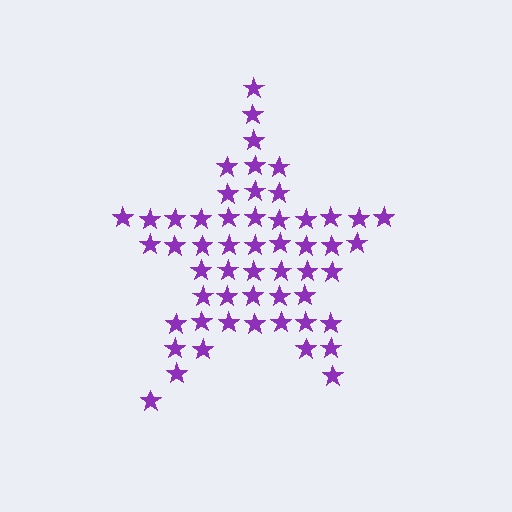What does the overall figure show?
The overall figure shows a star.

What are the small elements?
The small elements are stars.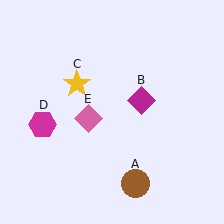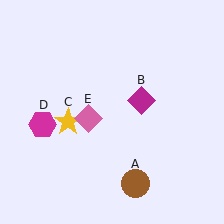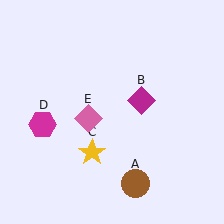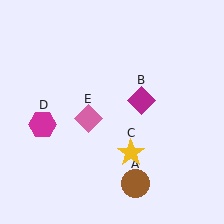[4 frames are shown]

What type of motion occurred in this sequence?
The yellow star (object C) rotated counterclockwise around the center of the scene.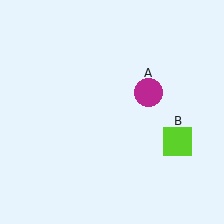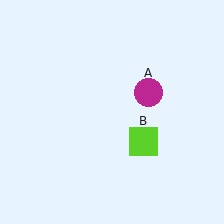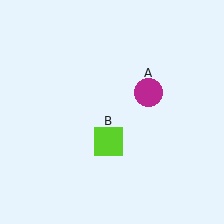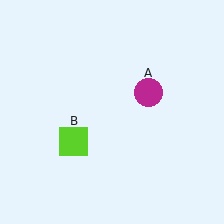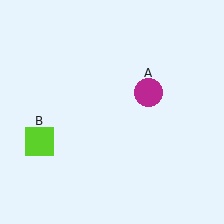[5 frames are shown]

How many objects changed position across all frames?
1 object changed position: lime square (object B).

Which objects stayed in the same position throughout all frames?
Magenta circle (object A) remained stationary.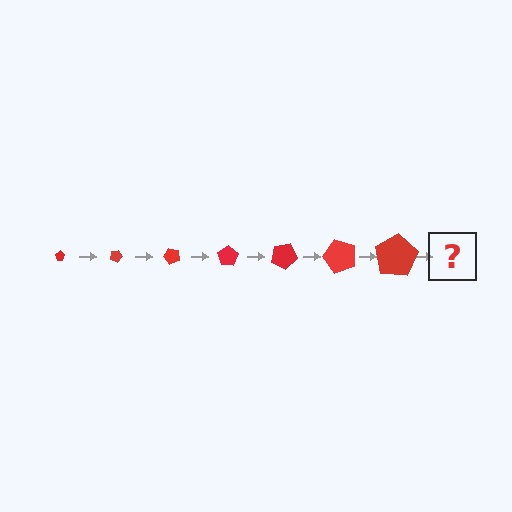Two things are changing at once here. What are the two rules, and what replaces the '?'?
The two rules are that the pentagon grows larger each step and it rotates 25 degrees each step. The '?' should be a pentagon, larger than the previous one and rotated 175 degrees from the start.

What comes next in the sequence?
The next element should be a pentagon, larger than the previous one and rotated 175 degrees from the start.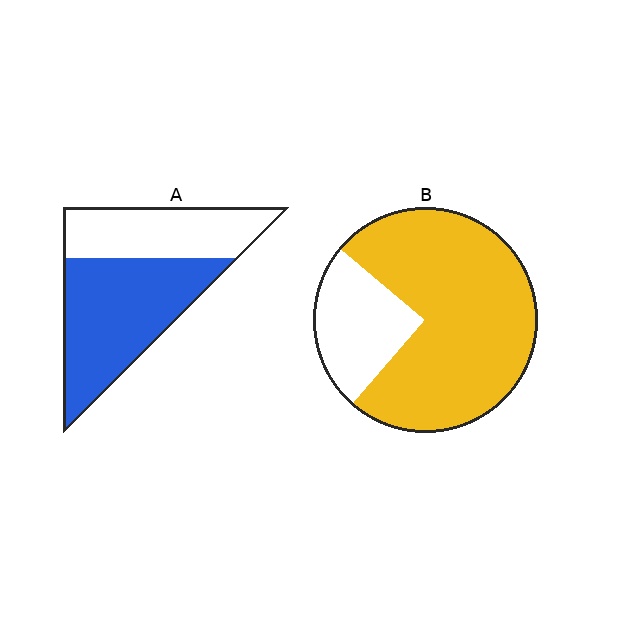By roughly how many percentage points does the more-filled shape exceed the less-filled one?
By roughly 15 percentage points (B over A).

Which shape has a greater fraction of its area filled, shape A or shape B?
Shape B.